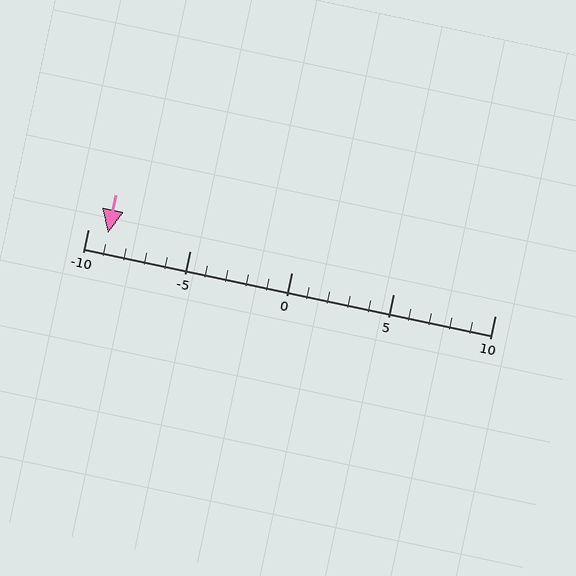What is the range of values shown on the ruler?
The ruler shows values from -10 to 10.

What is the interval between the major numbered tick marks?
The major tick marks are spaced 5 units apart.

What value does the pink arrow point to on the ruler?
The pink arrow points to approximately -9.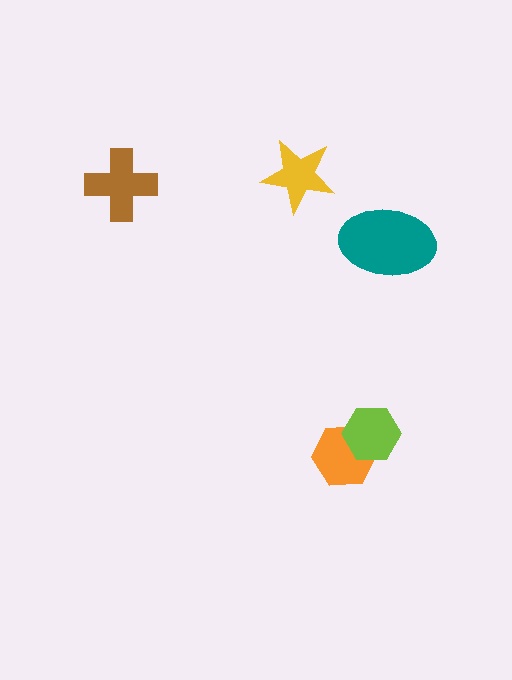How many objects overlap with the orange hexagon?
1 object overlaps with the orange hexagon.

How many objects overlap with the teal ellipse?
0 objects overlap with the teal ellipse.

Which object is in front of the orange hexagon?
The lime hexagon is in front of the orange hexagon.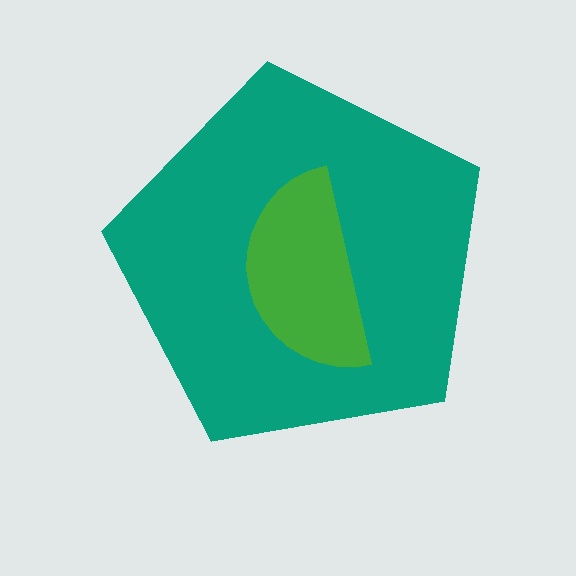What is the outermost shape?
The teal pentagon.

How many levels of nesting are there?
2.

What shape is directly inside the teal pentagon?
The green semicircle.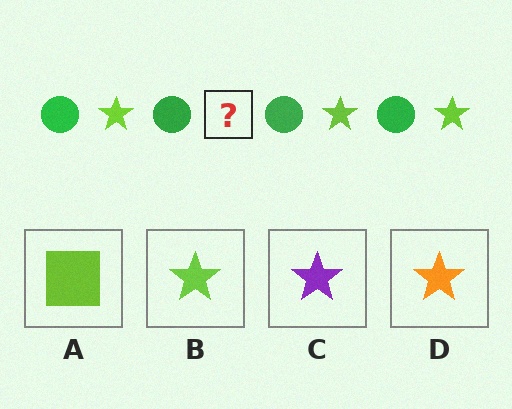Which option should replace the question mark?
Option B.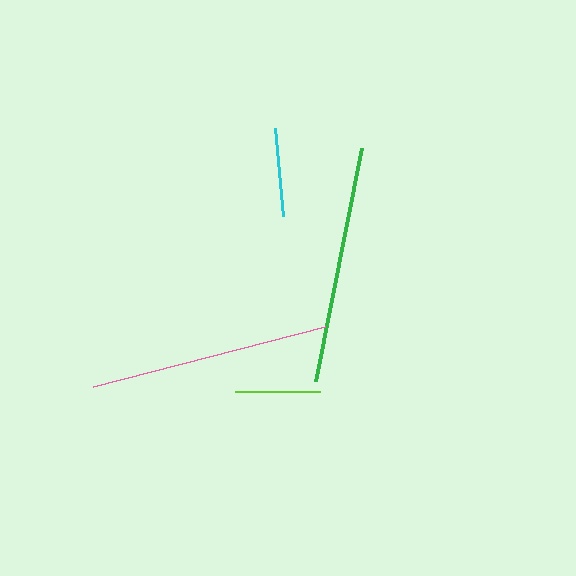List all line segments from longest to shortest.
From longest to shortest: pink, green, cyan, lime.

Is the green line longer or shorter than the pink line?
The pink line is longer than the green line.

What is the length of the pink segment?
The pink segment is approximately 240 pixels long.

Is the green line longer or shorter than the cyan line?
The green line is longer than the cyan line.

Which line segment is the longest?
The pink line is the longest at approximately 240 pixels.